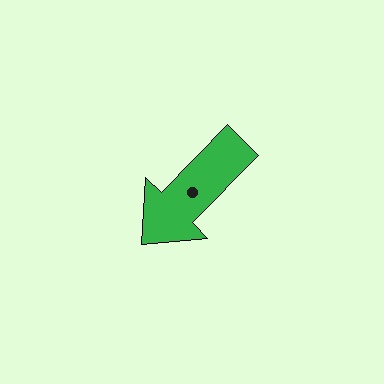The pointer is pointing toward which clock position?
Roughly 7 o'clock.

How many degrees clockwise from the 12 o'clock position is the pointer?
Approximately 224 degrees.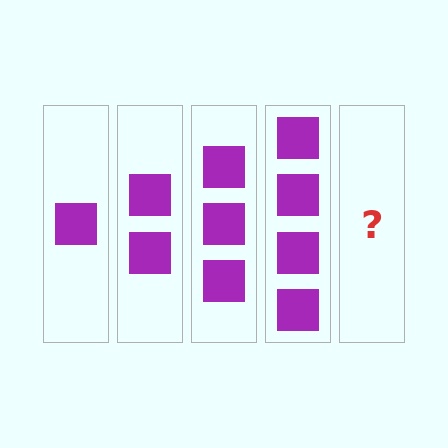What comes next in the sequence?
The next element should be 5 squares.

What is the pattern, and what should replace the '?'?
The pattern is that each step adds one more square. The '?' should be 5 squares.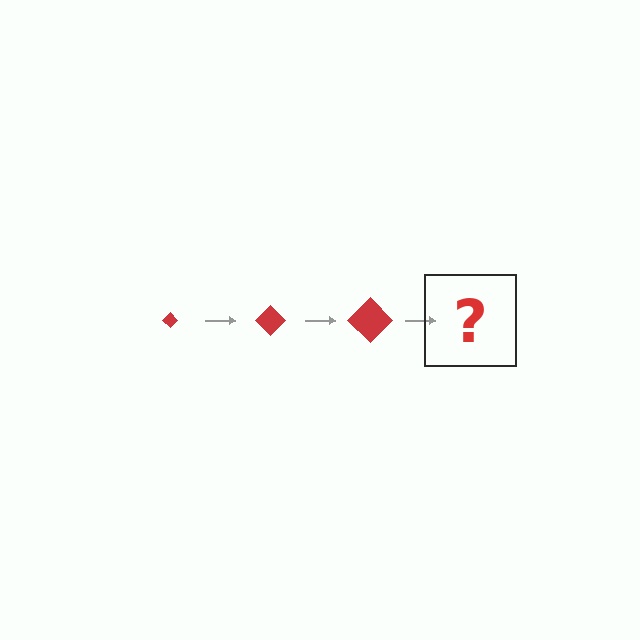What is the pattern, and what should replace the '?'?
The pattern is that the diamond gets progressively larger each step. The '?' should be a red diamond, larger than the previous one.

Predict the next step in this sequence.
The next step is a red diamond, larger than the previous one.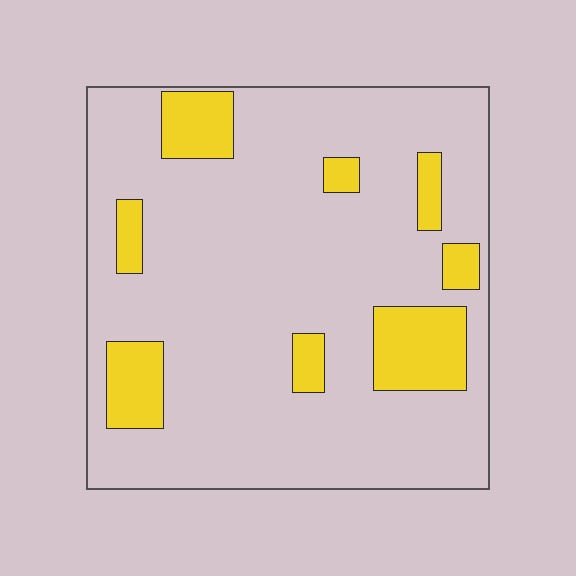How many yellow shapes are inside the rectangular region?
8.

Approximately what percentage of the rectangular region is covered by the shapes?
Approximately 15%.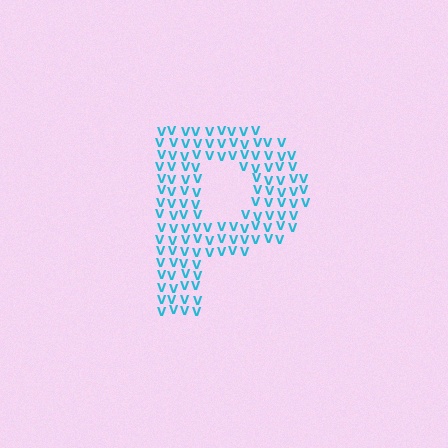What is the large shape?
The large shape is the letter P.